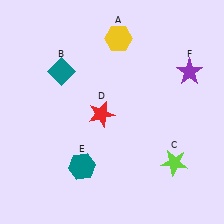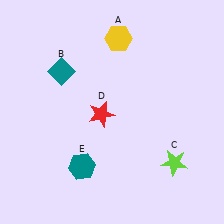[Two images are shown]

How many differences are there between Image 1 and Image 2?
There is 1 difference between the two images.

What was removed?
The purple star (F) was removed in Image 2.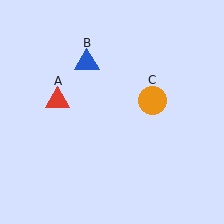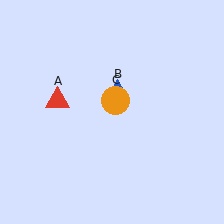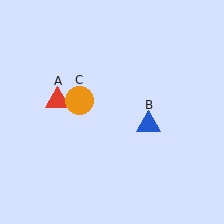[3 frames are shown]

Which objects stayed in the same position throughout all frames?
Red triangle (object A) remained stationary.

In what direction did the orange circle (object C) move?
The orange circle (object C) moved left.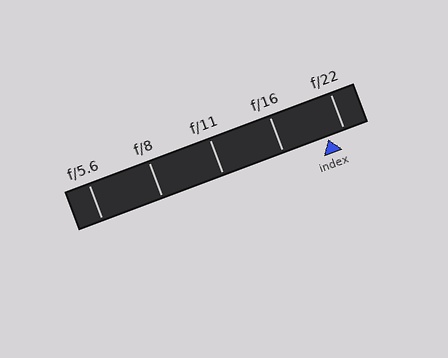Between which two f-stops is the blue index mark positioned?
The index mark is between f/16 and f/22.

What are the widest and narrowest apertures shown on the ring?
The widest aperture shown is f/5.6 and the narrowest is f/22.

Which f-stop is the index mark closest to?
The index mark is closest to f/22.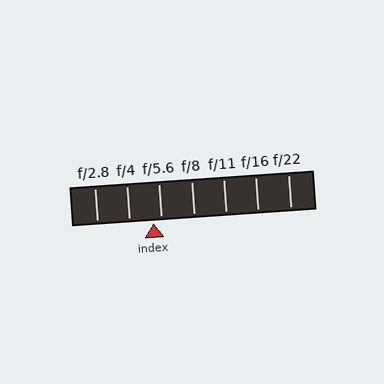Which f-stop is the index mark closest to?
The index mark is closest to f/5.6.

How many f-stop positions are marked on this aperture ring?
There are 7 f-stop positions marked.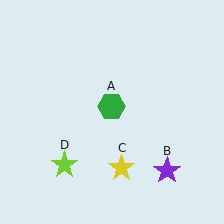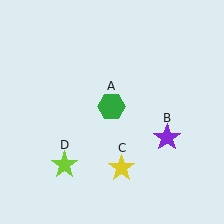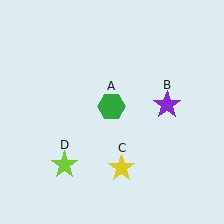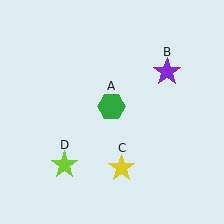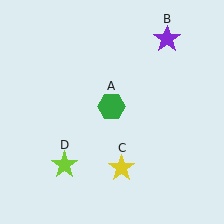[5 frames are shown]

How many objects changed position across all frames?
1 object changed position: purple star (object B).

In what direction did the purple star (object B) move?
The purple star (object B) moved up.